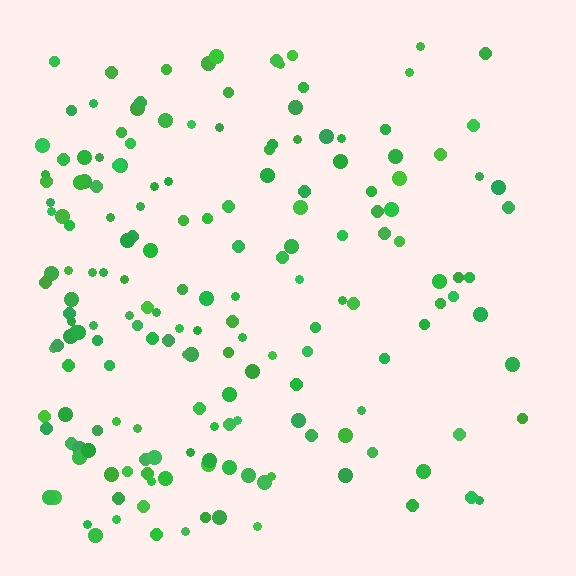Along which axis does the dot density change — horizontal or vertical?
Horizontal.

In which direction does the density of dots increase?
From right to left, with the left side densest.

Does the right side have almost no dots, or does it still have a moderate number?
Still a moderate number, just noticeably fewer than the left.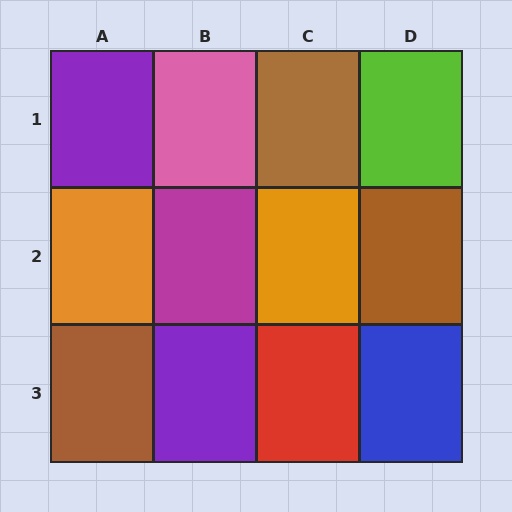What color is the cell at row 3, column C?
Red.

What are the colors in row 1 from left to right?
Purple, pink, brown, lime.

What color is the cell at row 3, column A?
Brown.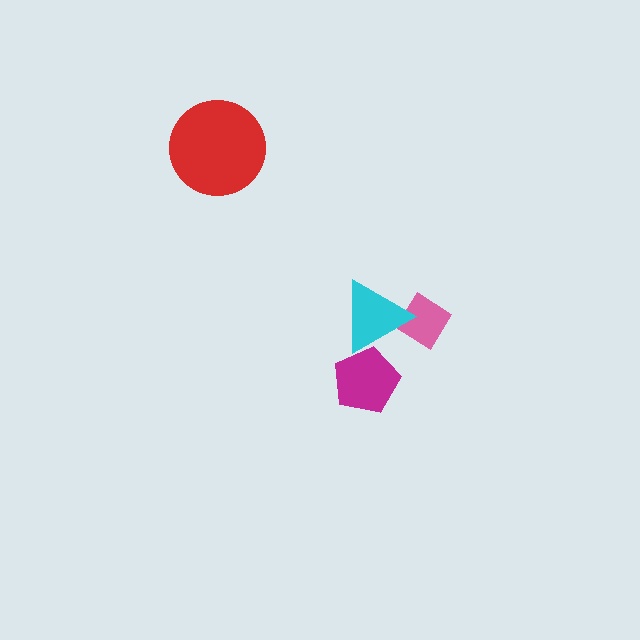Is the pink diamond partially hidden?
Yes, it is partially covered by another shape.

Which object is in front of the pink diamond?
The cyan triangle is in front of the pink diamond.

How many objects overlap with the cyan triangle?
2 objects overlap with the cyan triangle.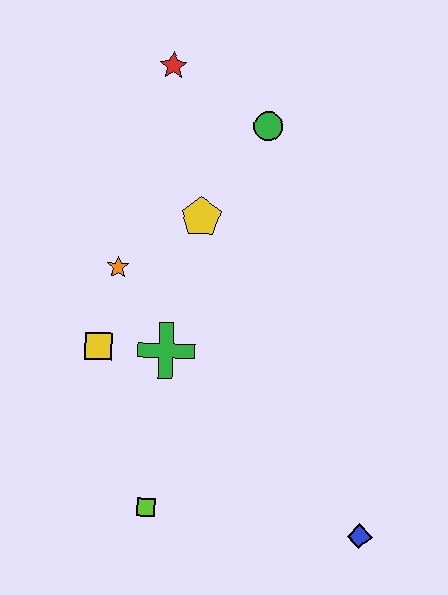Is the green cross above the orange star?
No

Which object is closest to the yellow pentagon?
The orange star is closest to the yellow pentagon.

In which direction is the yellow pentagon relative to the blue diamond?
The yellow pentagon is above the blue diamond.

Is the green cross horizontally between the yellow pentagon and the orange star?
Yes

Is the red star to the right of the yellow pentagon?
No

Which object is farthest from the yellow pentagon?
The blue diamond is farthest from the yellow pentagon.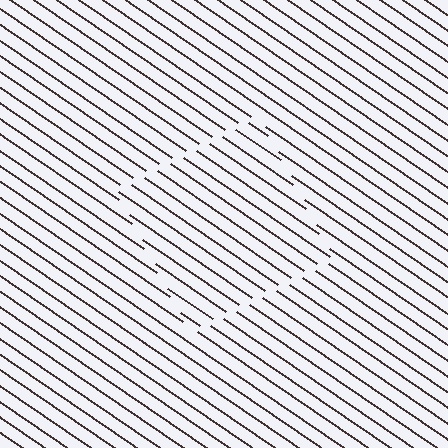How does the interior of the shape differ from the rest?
The interior of the shape contains the same grating, shifted by half a period — the contour is defined by the phase discontinuity where line-ends from the inner and outer gratings abut.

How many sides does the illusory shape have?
4 sides — the line-ends trace a square.